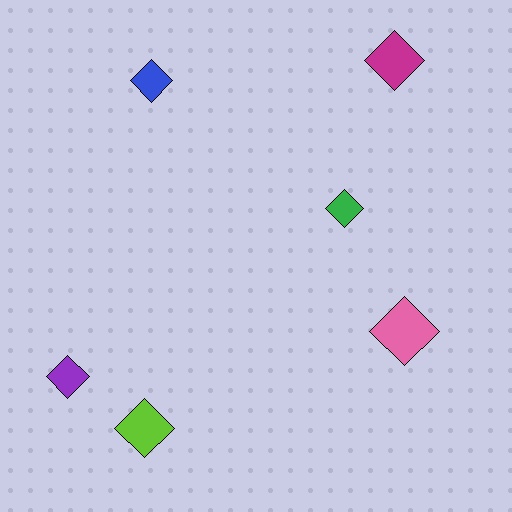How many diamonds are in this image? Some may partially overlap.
There are 6 diamonds.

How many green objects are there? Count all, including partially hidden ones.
There is 1 green object.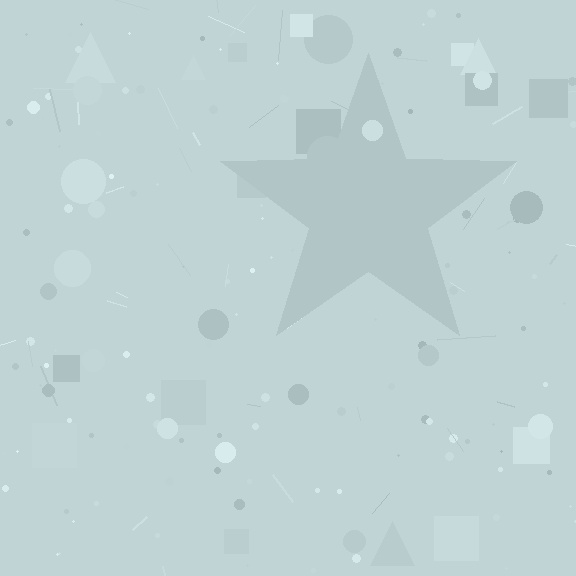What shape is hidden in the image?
A star is hidden in the image.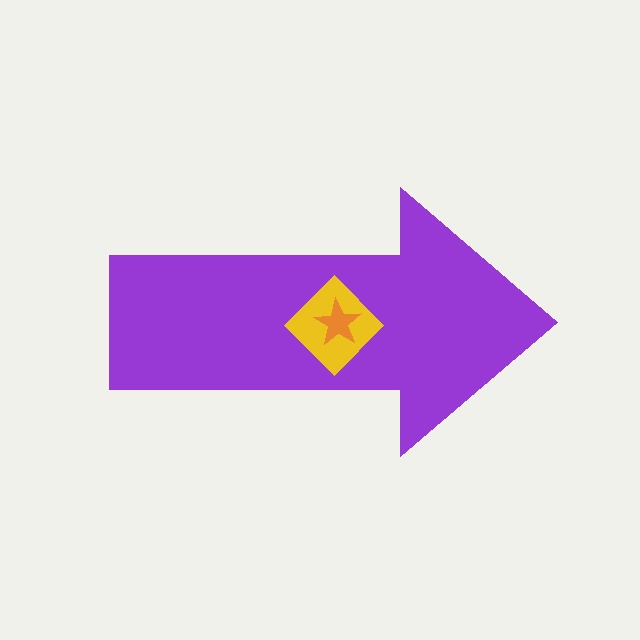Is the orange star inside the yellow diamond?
Yes.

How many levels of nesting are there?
3.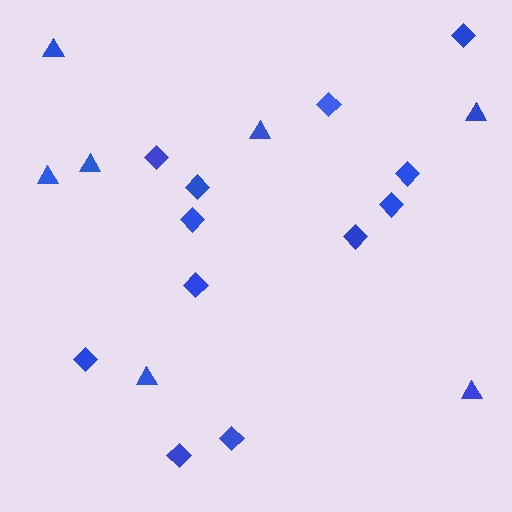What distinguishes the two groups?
There are 2 groups: one group of triangles (7) and one group of diamonds (12).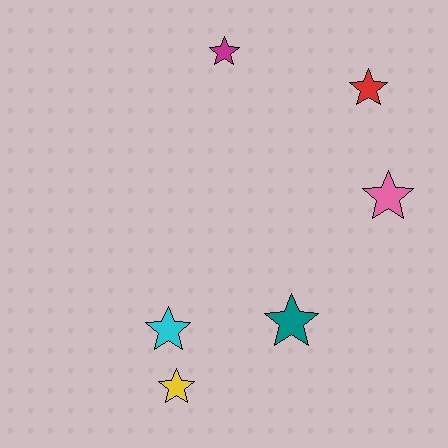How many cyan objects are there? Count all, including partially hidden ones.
There is 1 cyan object.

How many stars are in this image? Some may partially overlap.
There are 6 stars.